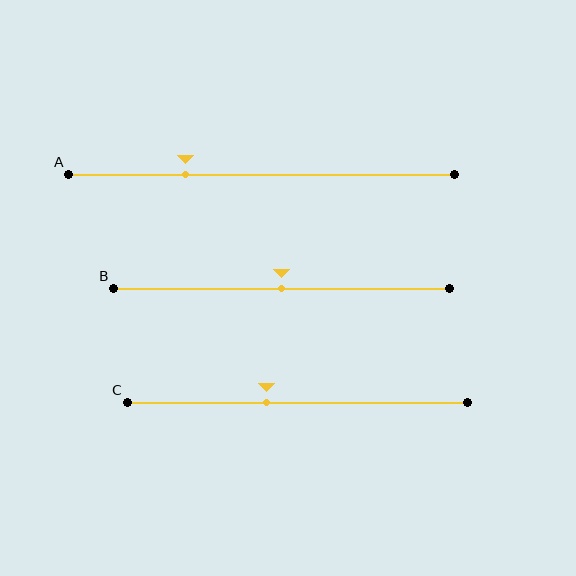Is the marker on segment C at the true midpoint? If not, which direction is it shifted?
No, the marker on segment C is shifted to the left by about 9% of the segment length.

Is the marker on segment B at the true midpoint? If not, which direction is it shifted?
Yes, the marker on segment B is at the true midpoint.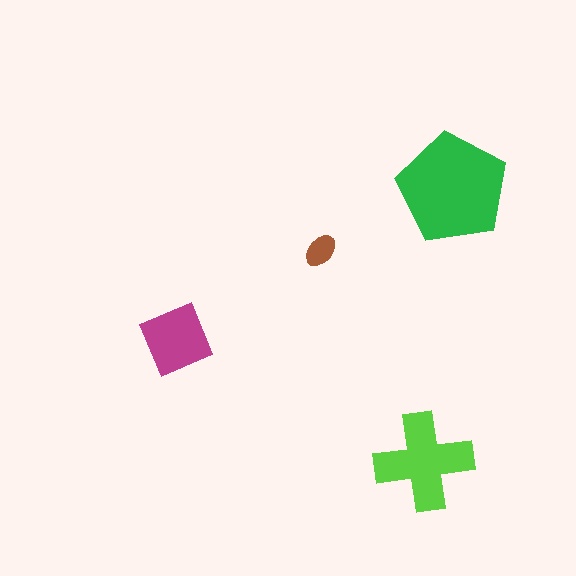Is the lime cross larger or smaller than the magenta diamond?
Larger.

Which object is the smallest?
The brown ellipse.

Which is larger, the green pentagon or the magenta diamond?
The green pentagon.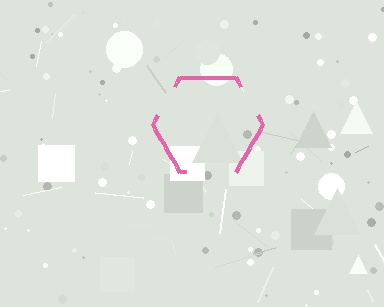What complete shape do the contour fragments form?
The contour fragments form a hexagon.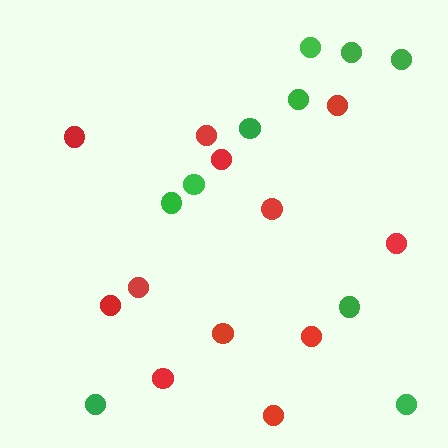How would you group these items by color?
There are 2 groups: one group of red circles (12) and one group of green circles (10).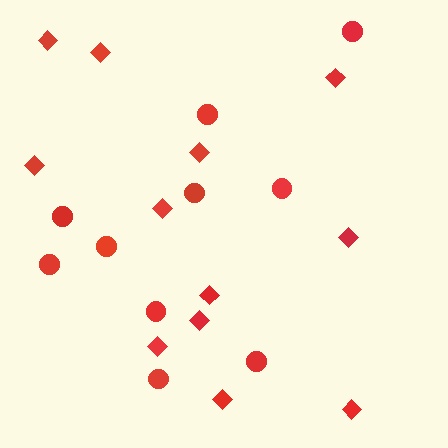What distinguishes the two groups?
There are 2 groups: one group of circles (10) and one group of diamonds (12).